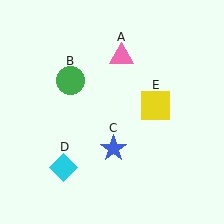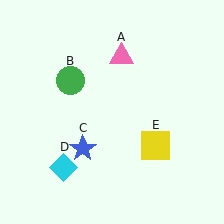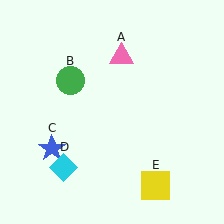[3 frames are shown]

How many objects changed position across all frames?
2 objects changed position: blue star (object C), yellow square (object E).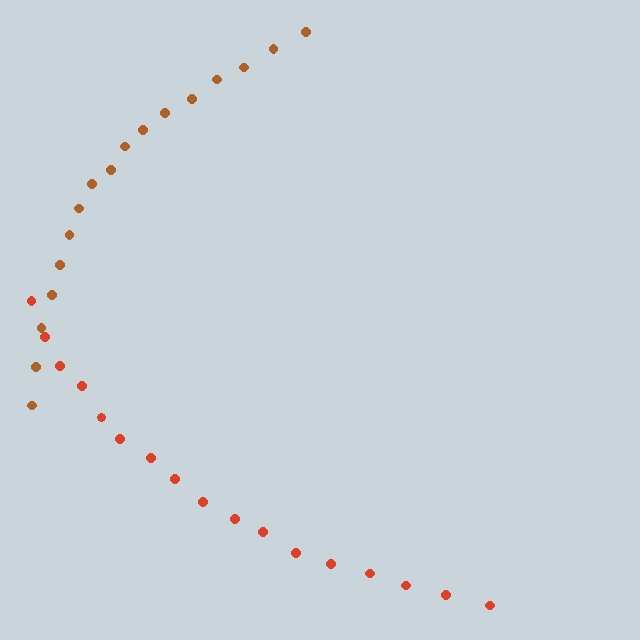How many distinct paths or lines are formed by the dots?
There are 2 distinct paths.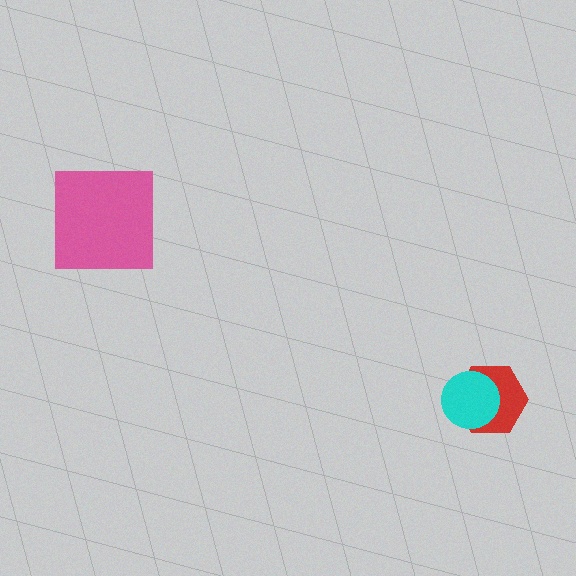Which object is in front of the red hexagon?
The cyan circle is in front of the red hexagon.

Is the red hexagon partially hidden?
Yes, it is partially covered by another shape.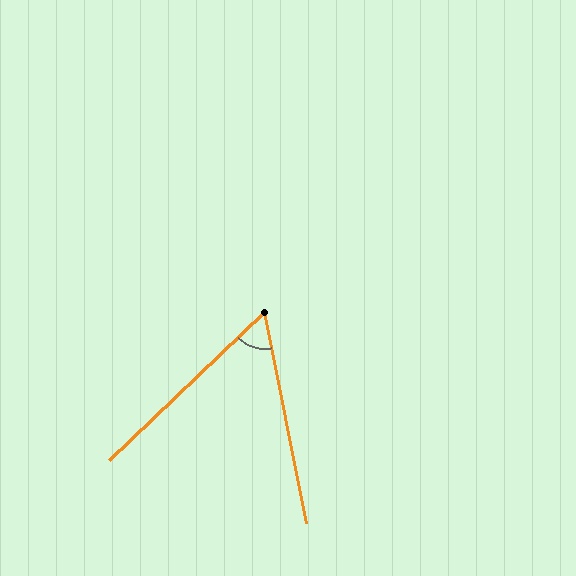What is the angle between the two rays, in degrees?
Approximately 57 degrees.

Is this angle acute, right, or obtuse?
It is acute.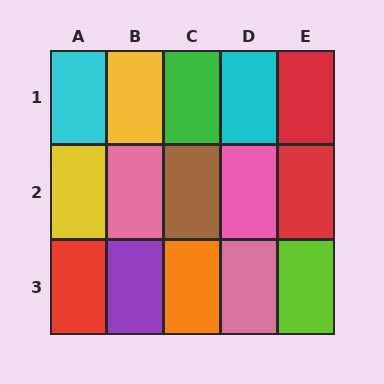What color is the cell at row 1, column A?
Cyan.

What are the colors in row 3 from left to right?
Red, purple, orange, pink, lime.